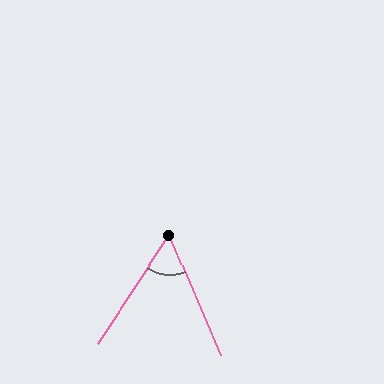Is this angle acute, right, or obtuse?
It is acute.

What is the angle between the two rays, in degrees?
Approximately 57 degrees.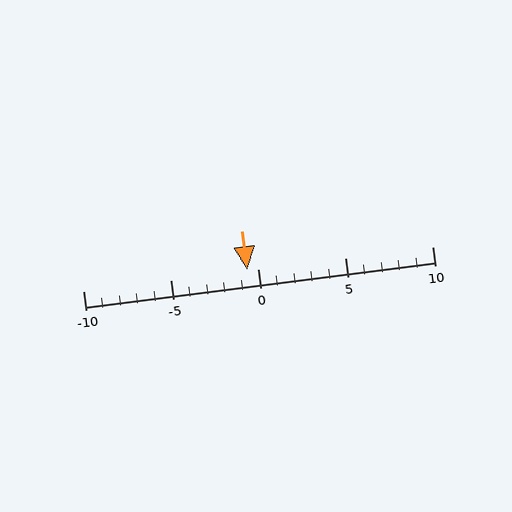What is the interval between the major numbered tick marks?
The major tick marks are spaced 5 units apart.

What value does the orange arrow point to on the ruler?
The orange arrow points to approximately -1.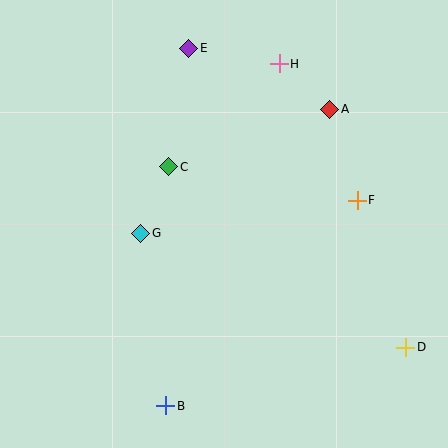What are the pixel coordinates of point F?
Point F is at (357, 200).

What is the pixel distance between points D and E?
The distance between D and E is 369 pixels.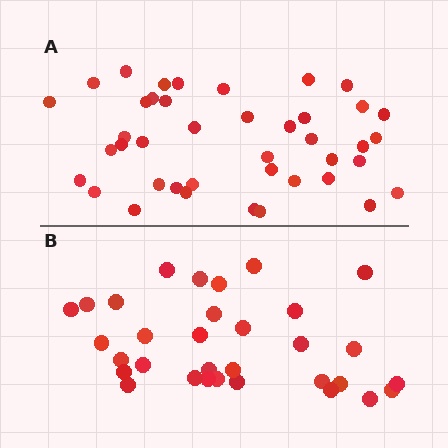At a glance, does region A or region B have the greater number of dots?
Region A (the top region) has more dots.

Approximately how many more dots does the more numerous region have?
Region A has roughly 8 or so more dots than region B.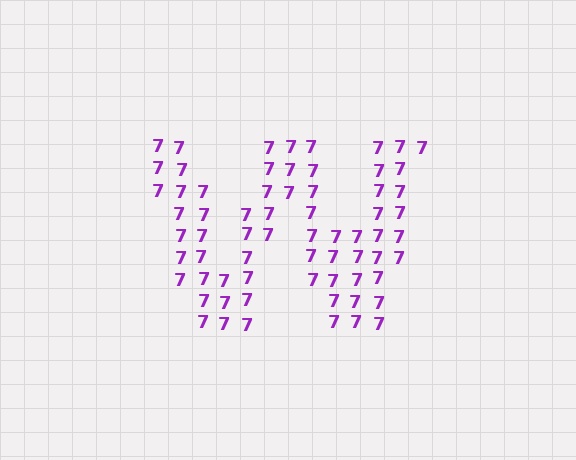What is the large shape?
The large shape is the letter W.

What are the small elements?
The small elements are digit 7's.